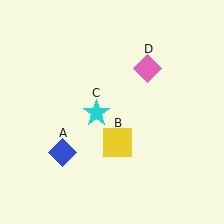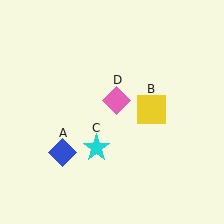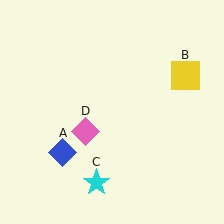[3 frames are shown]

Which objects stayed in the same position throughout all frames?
Blue diamond (object A) remained stationary.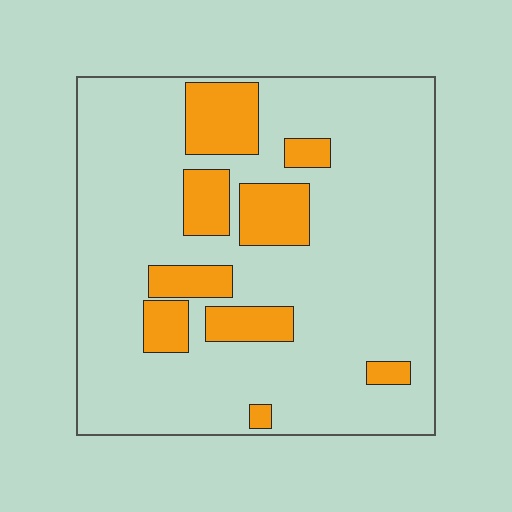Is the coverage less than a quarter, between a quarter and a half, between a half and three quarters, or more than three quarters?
Less than a quarter.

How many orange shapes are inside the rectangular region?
9.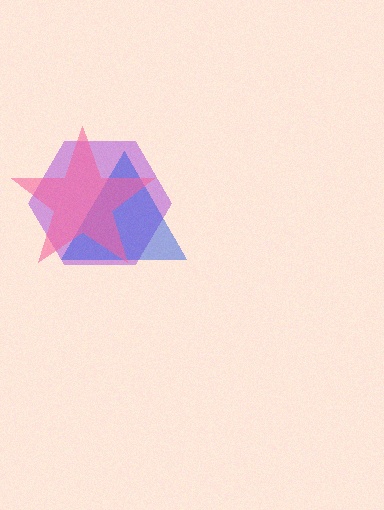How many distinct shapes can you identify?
There are 3 distinct shapes: a purple hexagon, a blue triangle, a pink star.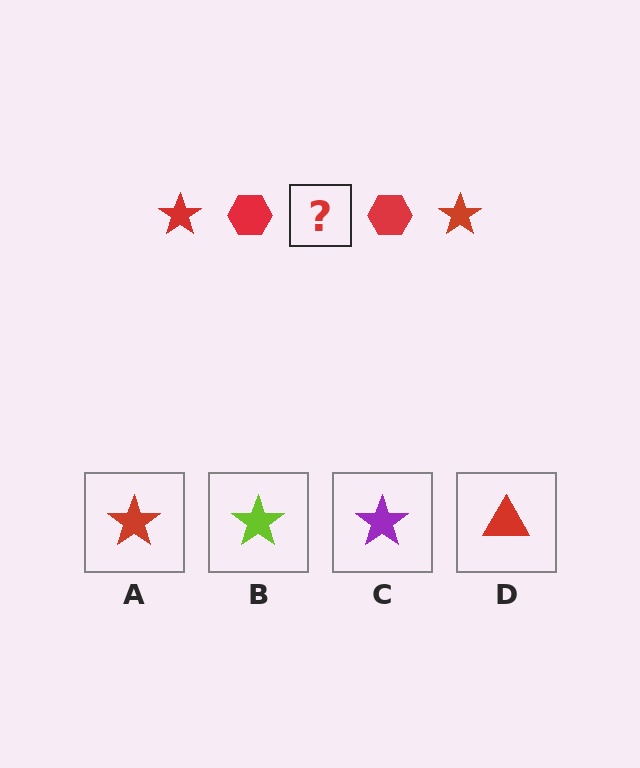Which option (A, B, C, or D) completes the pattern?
A.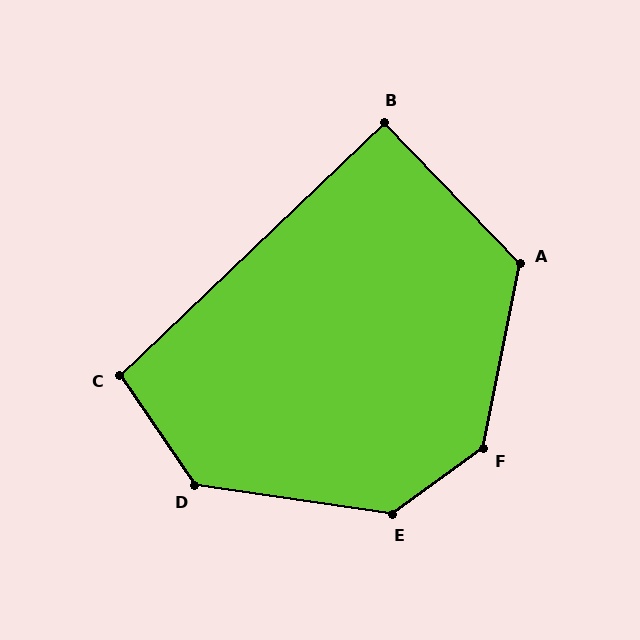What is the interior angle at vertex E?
Approximately 135 degrees (obtuse).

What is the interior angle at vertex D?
Approximately 133 degrees (obtuse).